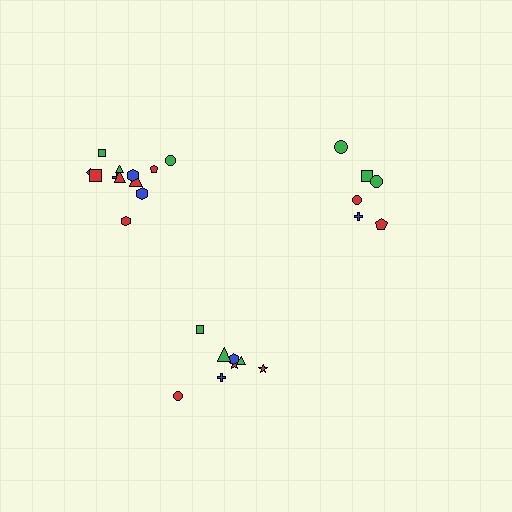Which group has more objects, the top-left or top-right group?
The top-left group.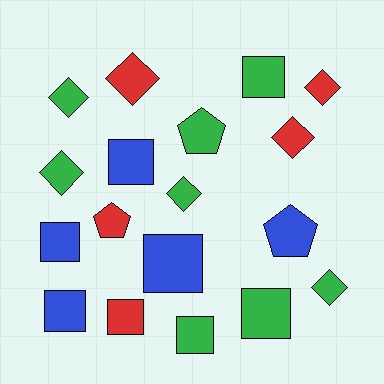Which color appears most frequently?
Green, with 8 objects.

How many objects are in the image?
There are 18 objects.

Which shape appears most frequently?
Square, with 8 objects.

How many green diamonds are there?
There are 4 green diamonds.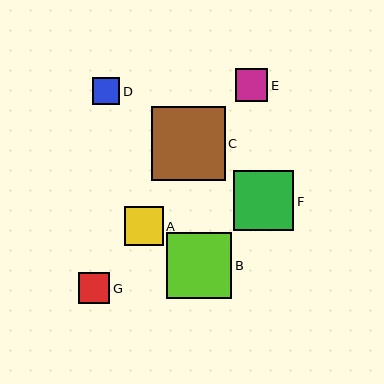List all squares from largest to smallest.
From largest to smallest: C, B, F, A, E, G, D.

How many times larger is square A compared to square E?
Square A is approximately 1.2 times the size of square E.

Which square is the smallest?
Square D is the smallest with a size of approximately 27 pixels.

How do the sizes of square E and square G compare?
Square E and square G are approximately the same size.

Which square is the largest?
Square C is the largest with a size of approximately 73 pixels.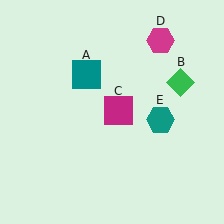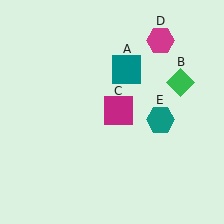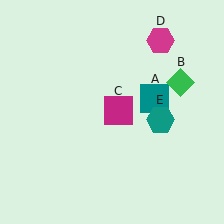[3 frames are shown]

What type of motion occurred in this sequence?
The teal square (object A) rotated clockwise around the center of the scene.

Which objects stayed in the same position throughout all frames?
Green diamond (object B) and magenta square (object C) and magenta hexagon (object D) and teal hexagon (object E) remained stationary.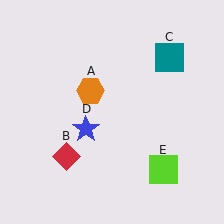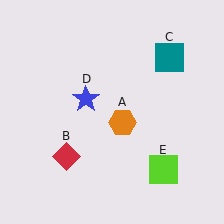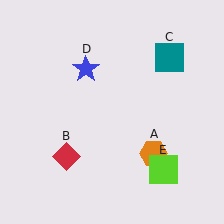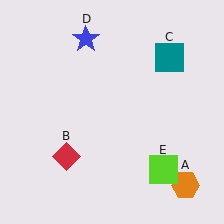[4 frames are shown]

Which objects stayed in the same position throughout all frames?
Red diamond (object B) and teal square (object C) and lime square (object E) remained stationary.